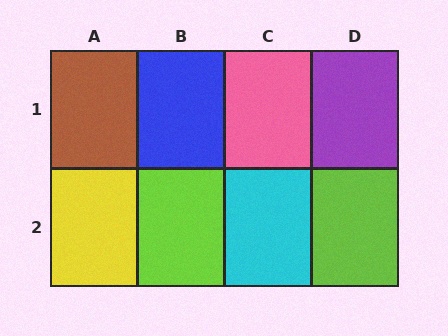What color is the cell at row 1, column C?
Pink.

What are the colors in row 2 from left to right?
Yellow, lime, cyan, lime.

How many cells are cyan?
1 cell is cyan.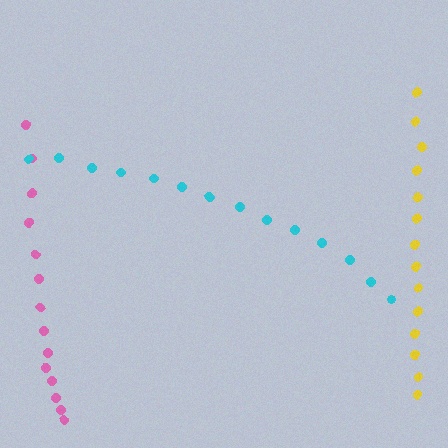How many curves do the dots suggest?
There are 3 distinct paths.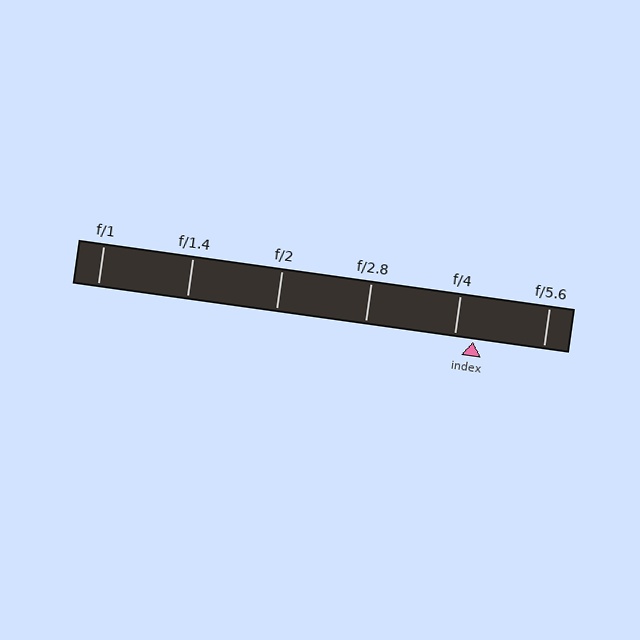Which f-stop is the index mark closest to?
The index mark is closest to f/4.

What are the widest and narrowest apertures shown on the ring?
The widest aperture shown is f/1 and the narrowest is f/5.6.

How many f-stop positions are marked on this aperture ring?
There are 6 f-stop positions marked.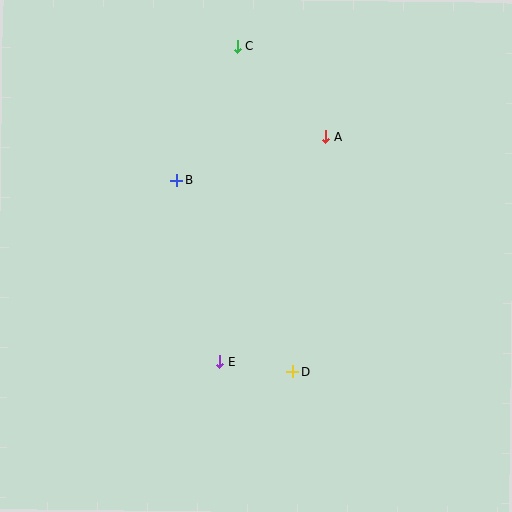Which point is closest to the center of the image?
Point B at (176, 180) is closest to the center.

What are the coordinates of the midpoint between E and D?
The midpoint between E and D is at (256, 367).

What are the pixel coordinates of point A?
Point A is at (326, 137).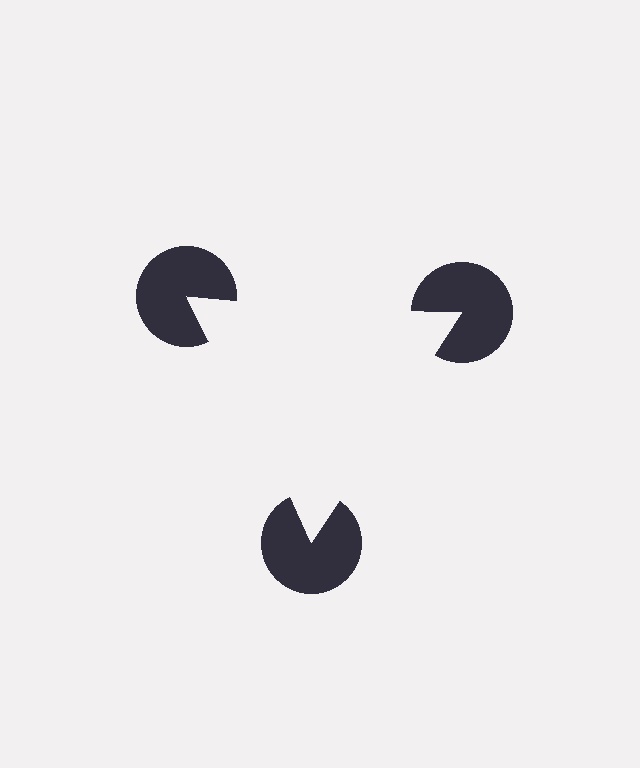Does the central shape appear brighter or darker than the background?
It typically appears slightly brighter than the background, even though no actual brightness change is drawn.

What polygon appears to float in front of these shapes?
An illusory triangle — its edges are inferred from the aligned wedge cuts in the pac-man discs, not physically drawn.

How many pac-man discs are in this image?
There are 3 — one at each vertex of the illusory triangle.